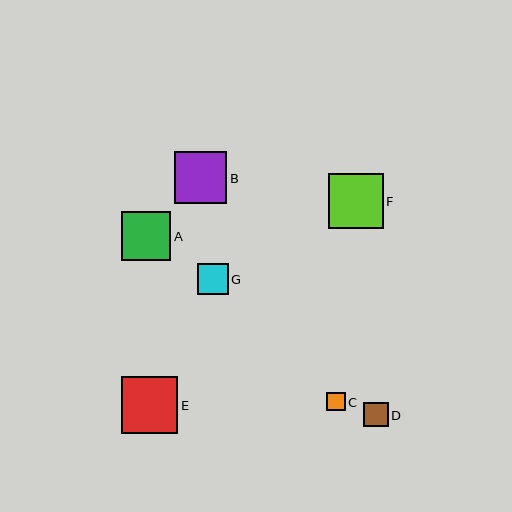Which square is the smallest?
Square C is the smallest with a size of approximately 18 pixels.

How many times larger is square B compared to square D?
Square B is approximately 2.1 times the size of square D.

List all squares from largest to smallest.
From largest to smallest: E, F, B, A, G, D, C.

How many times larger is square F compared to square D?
Square F is approximately 2.2 times the size of square D.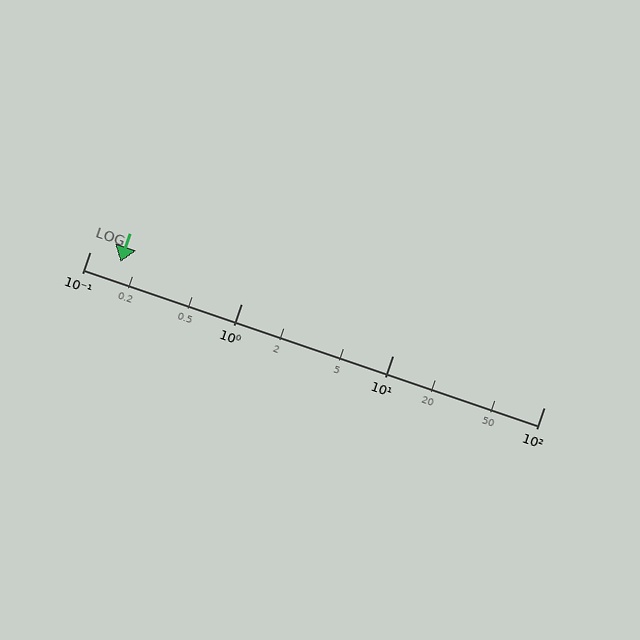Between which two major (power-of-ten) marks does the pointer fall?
The pointer is between 0.1 and 1.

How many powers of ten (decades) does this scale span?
The scale spans 3 decades, from 0.1 to 100.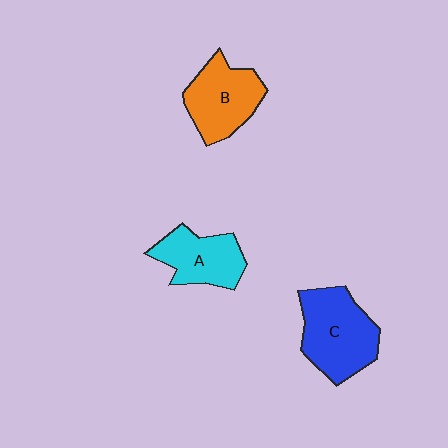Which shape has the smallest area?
Shape A (cyan).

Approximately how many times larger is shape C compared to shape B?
Approximately 1.2 times.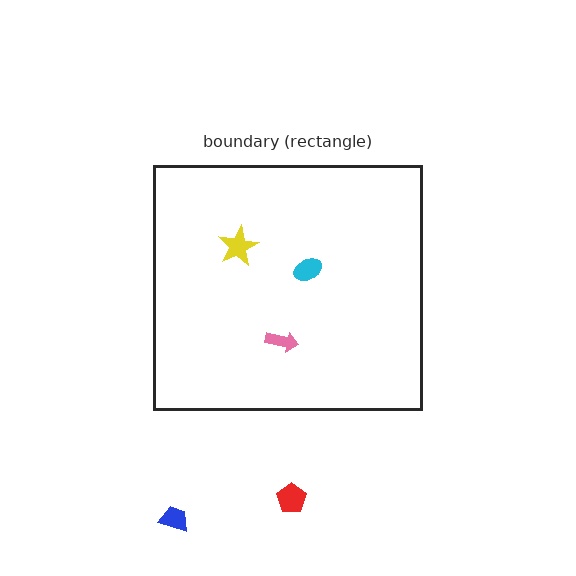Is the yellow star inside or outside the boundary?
Inside.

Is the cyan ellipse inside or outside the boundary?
Inside.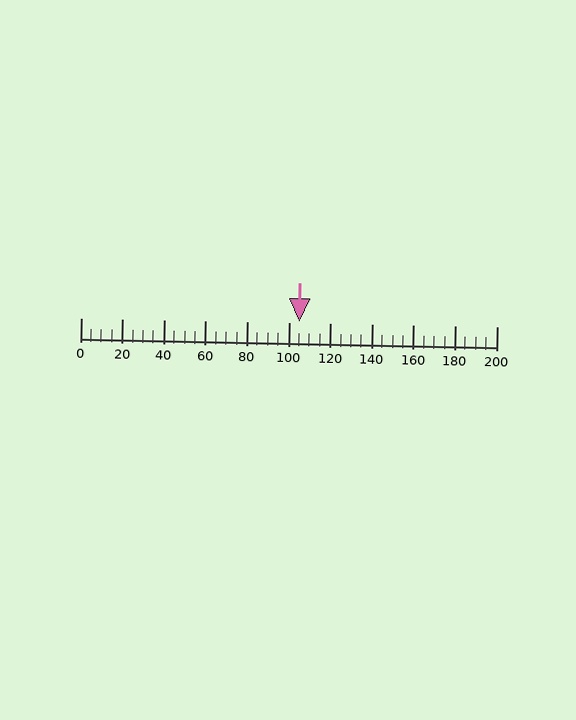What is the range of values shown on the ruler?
The ruler shows values from 0 to 200.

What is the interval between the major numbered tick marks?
The major tick marks are spaced 20 units apart.